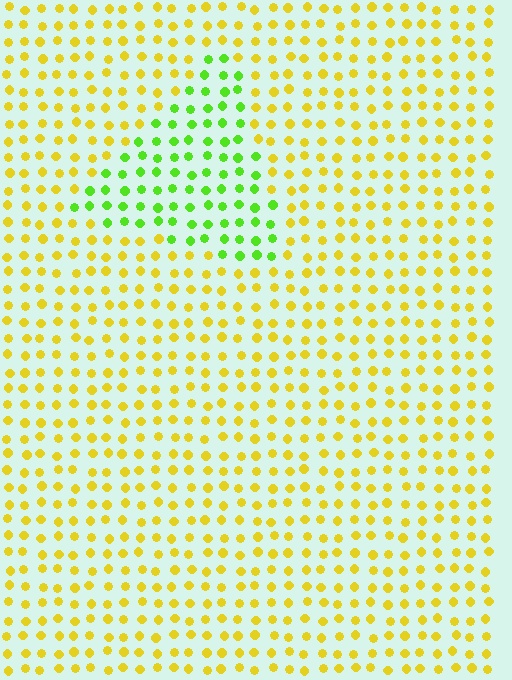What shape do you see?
I see a triangle.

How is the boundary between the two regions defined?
The boundary is defined purely by a slight shift in hue (about 52 degrees). Spacing, size, and orientation are identical on both sides.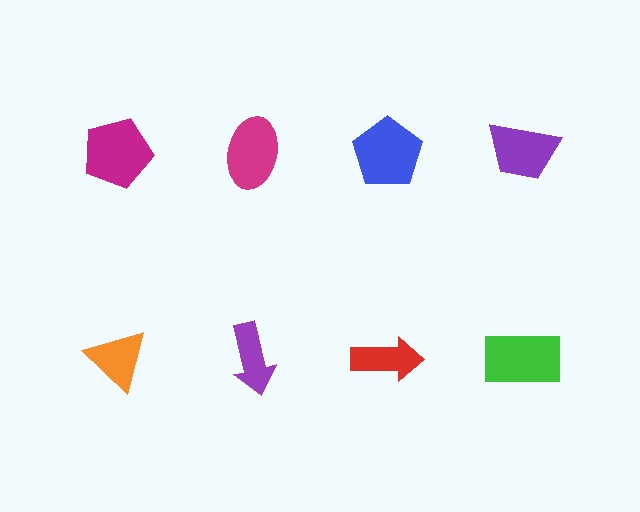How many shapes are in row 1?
4 shapes.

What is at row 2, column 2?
A purple arrow.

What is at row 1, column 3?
A blue pentagon.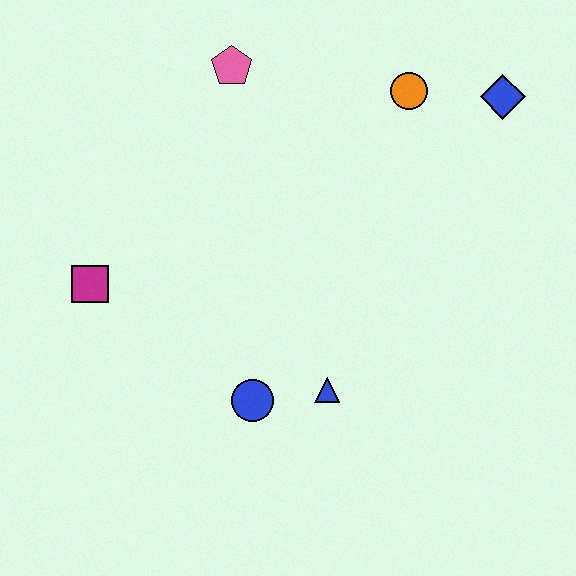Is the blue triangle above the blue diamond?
No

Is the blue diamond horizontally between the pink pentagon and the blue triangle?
No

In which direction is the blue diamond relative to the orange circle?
The blue diamond is to the right of the orange circle.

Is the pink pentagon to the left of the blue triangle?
Yes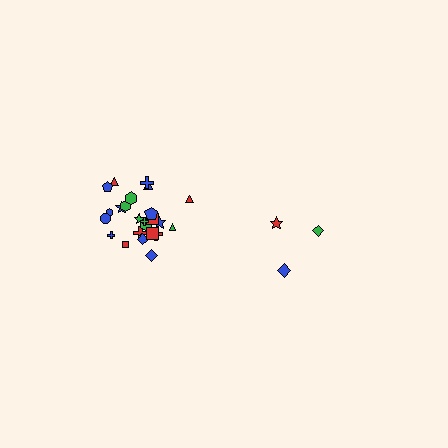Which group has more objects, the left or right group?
The left group.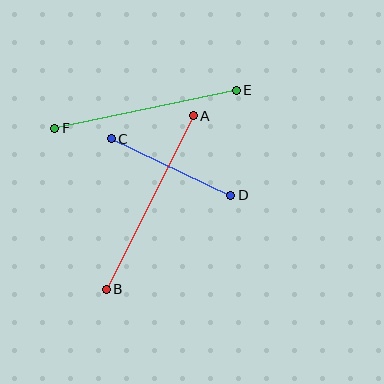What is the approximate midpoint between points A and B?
The midpoint is at approximately (150, 202) pixels.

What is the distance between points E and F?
The distance is approximately 185 pixels.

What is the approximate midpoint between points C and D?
The midpoint is at approximately (171, 167) pixels.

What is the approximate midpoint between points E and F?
The midpoint is at approximately (145, 109) pixels.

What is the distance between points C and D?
The distance is approximately 132 pixels.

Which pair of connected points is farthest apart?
Points A and B are farthest apart.